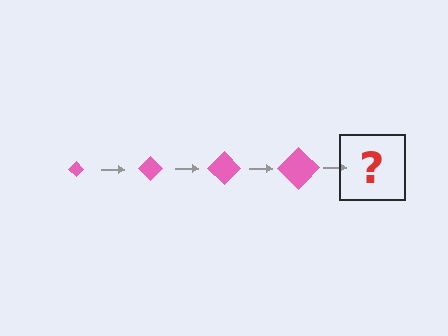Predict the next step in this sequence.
The next step is a pink diamond, larger than the previous one.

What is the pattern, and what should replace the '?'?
The pattern is that the diamond gets progressively larger each step. The '?' should be a pink diamond, larger than the previous one.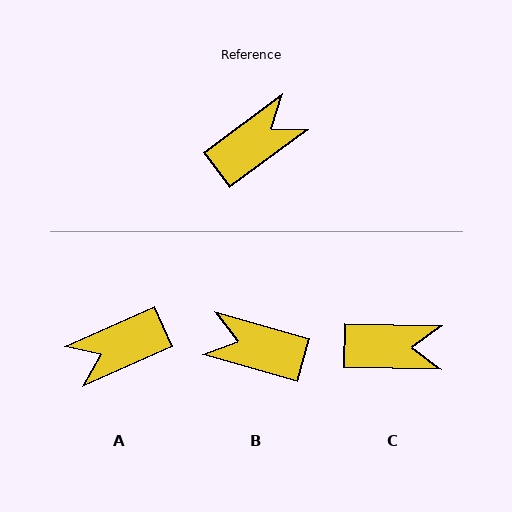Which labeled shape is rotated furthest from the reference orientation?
A, about 167 degrees away.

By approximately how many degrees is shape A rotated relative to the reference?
Approximately 167 degrees counter-clockwise.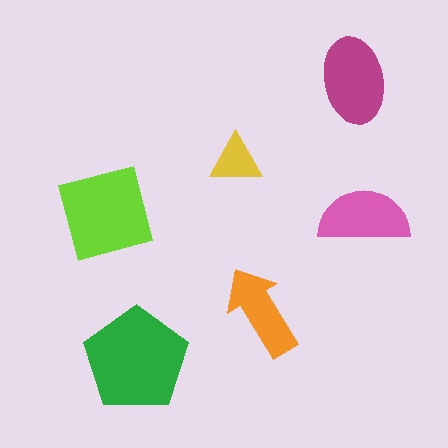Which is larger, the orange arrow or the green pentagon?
The green pentagon.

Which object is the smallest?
The yellow triangle.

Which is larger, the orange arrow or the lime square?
The lime square.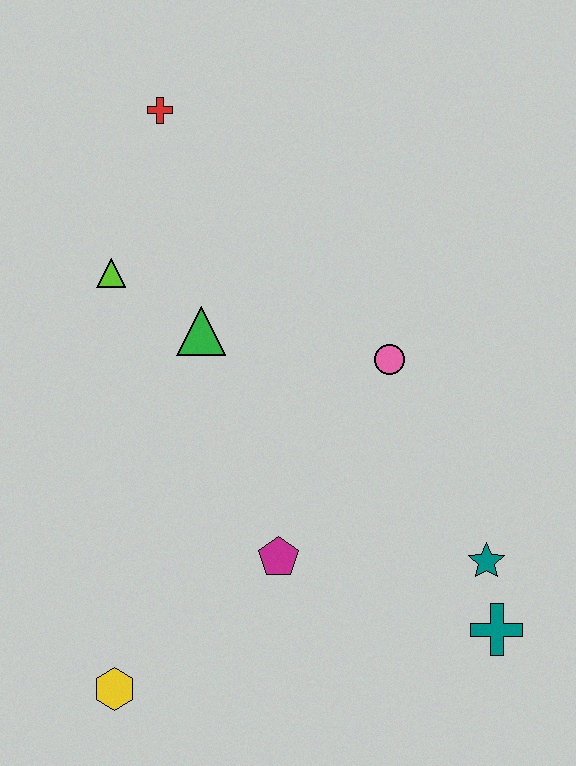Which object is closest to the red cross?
The lime triangle is closest to the red cross.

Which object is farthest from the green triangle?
The teal cross is farthest from the green triangle.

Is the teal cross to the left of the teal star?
No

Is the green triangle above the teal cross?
Yes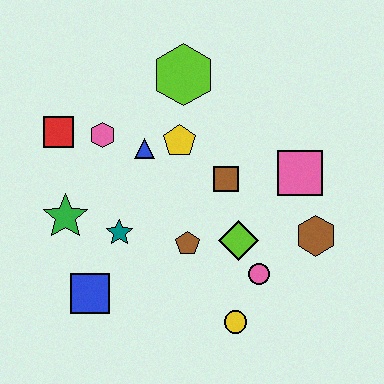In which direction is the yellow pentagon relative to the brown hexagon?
The yellow pentagon is to the left of the brown hexagon.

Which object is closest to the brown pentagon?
The lime diamond is closest to the brown pentagon.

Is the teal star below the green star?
Yes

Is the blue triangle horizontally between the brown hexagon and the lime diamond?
No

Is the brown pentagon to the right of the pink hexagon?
Yes